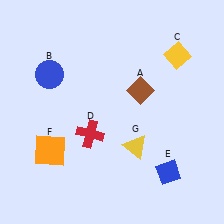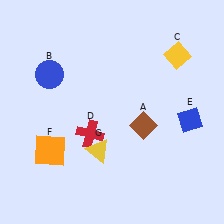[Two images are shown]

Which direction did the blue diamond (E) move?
The blue diamond (E) moved up.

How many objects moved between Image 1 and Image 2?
3 objects moved between the two images.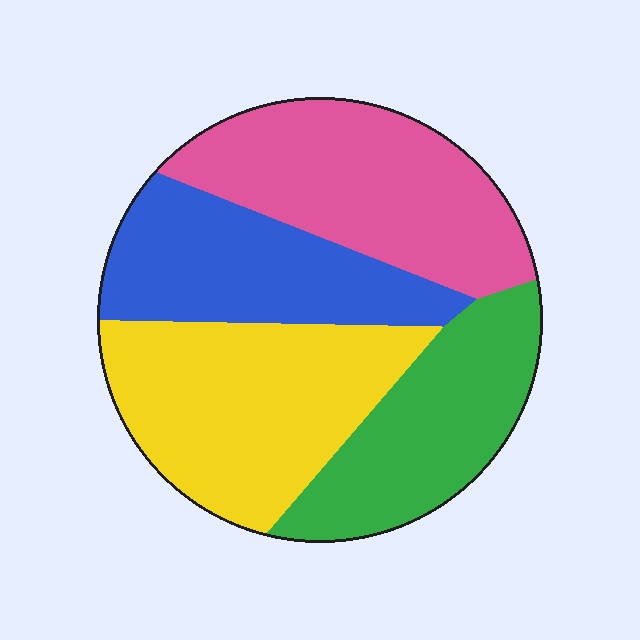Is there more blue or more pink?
Pink.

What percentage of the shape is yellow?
Yellow covers 29% of the shape.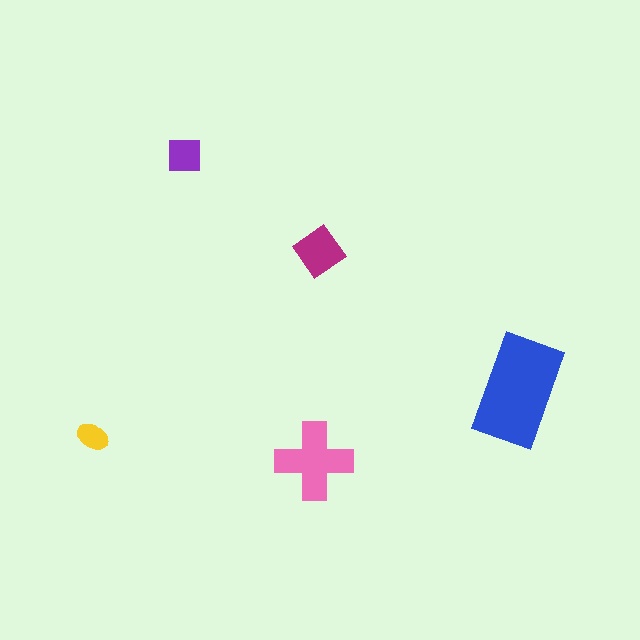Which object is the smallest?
The yellow ellipse.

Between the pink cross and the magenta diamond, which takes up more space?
The pink cross.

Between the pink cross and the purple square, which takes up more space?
The pink cross.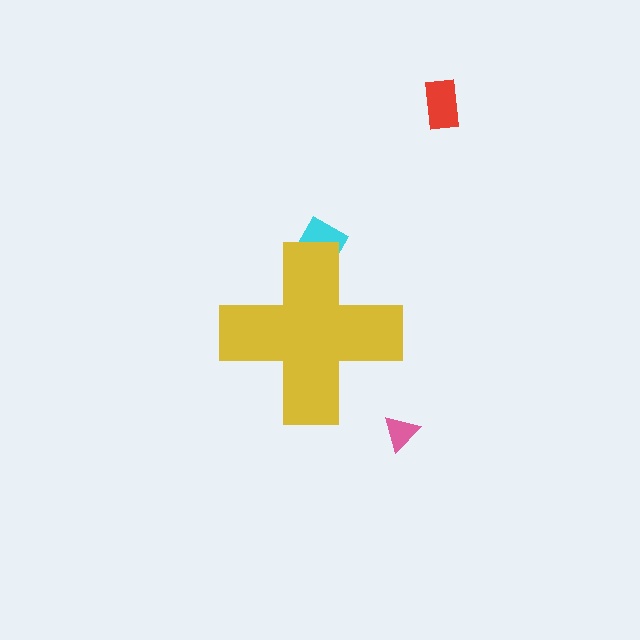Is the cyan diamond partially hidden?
Yes, the cyan diamond is partially hidden behind the yellow cross.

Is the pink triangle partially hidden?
No, the pink triangle is fully visible.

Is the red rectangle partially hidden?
No, the red rectangle is fully visible.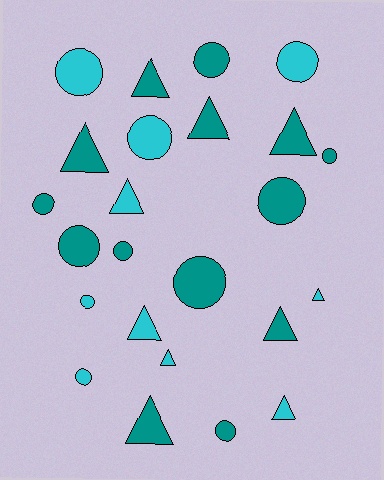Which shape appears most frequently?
Circle, with 13 objects.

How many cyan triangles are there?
There are 5 cyan triangles.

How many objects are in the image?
There are 24 objects.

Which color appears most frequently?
Teal, with 14 objects.